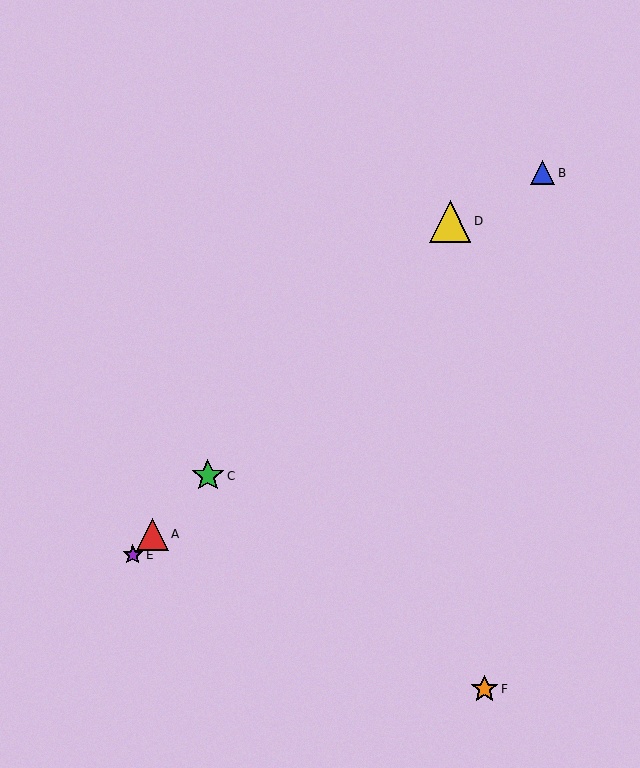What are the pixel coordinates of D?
Object D is at (450, 222).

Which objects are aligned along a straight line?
Objects A, C, D, E are aligned along a straight line.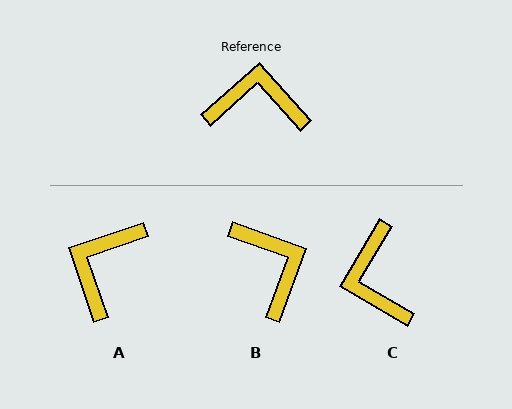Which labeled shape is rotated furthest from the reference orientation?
C, about 108 degrees away.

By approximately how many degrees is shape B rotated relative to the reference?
Approximately 62 degrees clockwise.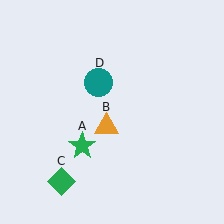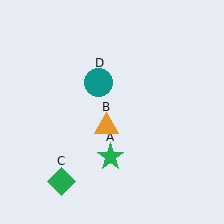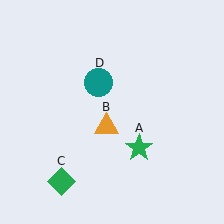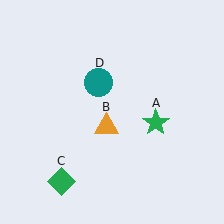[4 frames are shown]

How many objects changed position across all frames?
1 object changed position: green star (object A).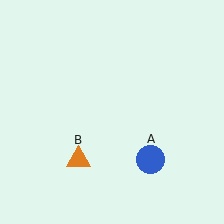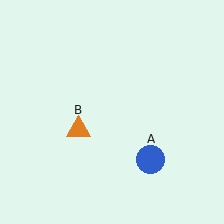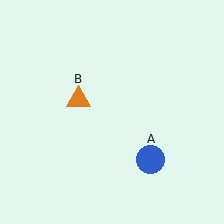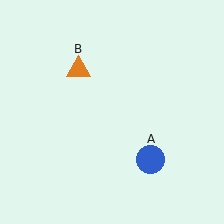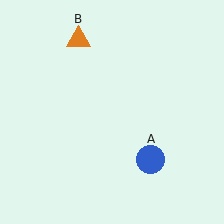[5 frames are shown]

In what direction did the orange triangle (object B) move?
The orange triangle (object B) moved up.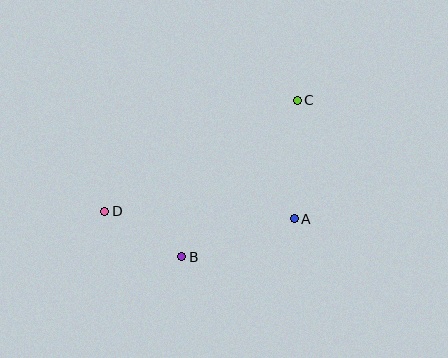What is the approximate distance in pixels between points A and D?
The distance between A and D is approximately 190 pixels.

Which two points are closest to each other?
Points B and D are closest to each other.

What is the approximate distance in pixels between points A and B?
The distance between A and B is approximately 119 pixels.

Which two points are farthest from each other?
Points C and D are farthest from each other.